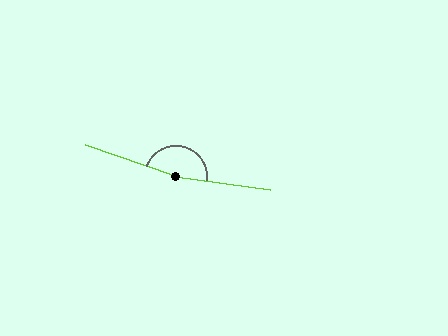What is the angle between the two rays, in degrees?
Approximately 169 degrees.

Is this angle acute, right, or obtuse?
It is obtuse.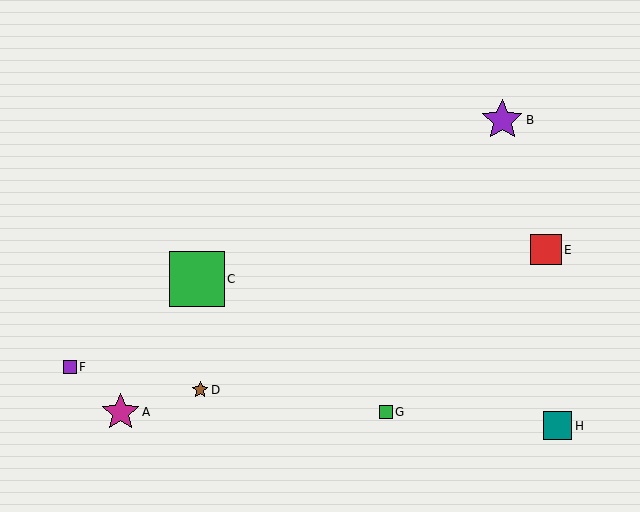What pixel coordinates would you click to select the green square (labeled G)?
Click at (386, 412) to select the green square G.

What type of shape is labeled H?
Shape H is a teal square.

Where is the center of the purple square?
The center of the purple square is at (70, 367).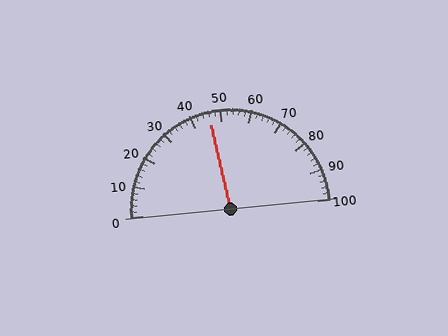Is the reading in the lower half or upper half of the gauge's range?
The reading is in the lower half of the range (0 to 100).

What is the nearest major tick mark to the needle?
The nearest major tick mark is 50.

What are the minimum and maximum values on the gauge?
The gauge ranges from 0 to 100.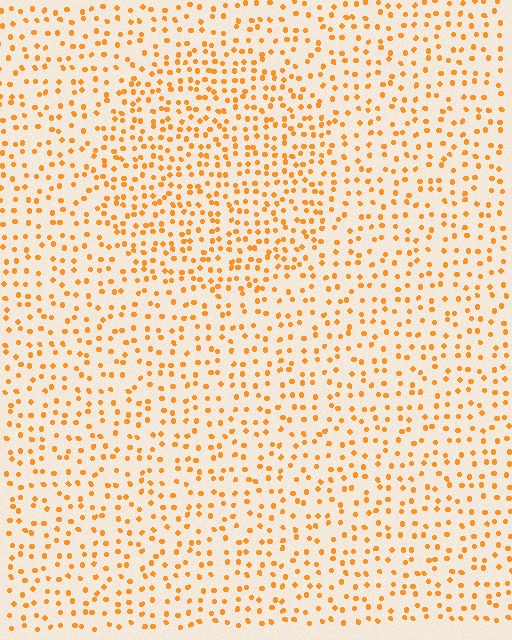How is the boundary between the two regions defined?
The boundary is defined by a change in element density (approximately 1.6x ratio). All elements are the same color, size, and shape.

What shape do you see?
I see a circle.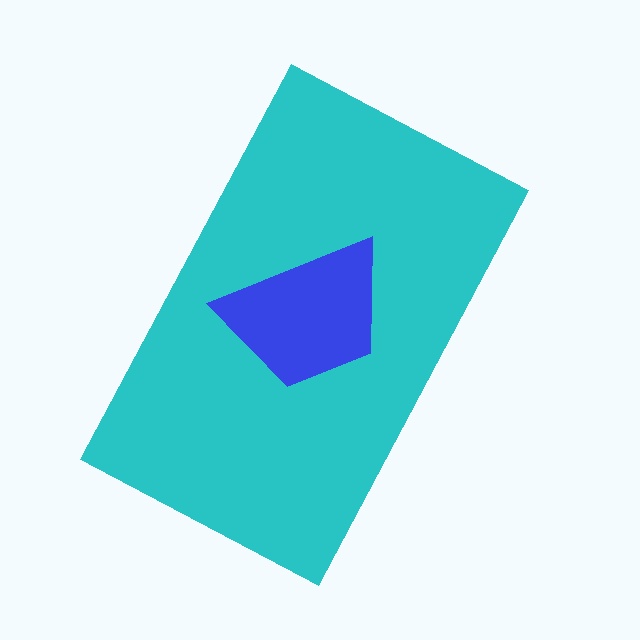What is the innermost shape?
The blue trapezoid.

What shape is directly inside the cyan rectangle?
The blue trapezoid.